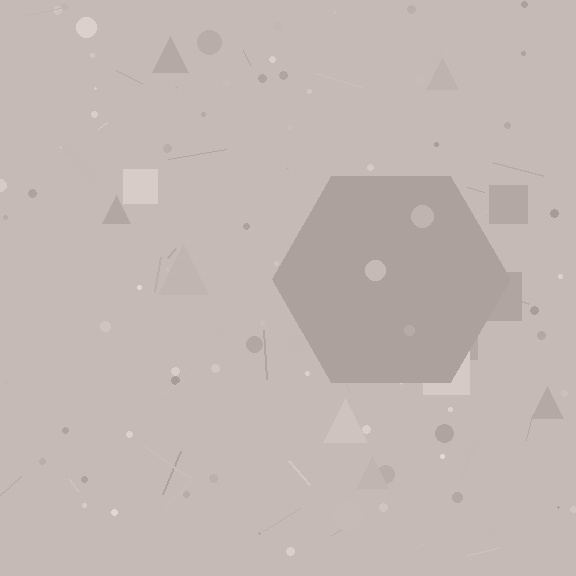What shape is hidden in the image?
A hexagon is hidden in the image.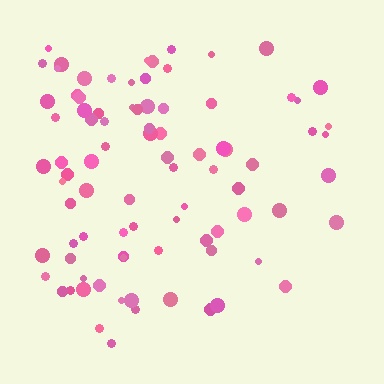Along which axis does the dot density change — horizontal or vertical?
Horizontal.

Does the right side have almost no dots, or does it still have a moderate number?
Still a moderate number, just noticeably fewer than the left.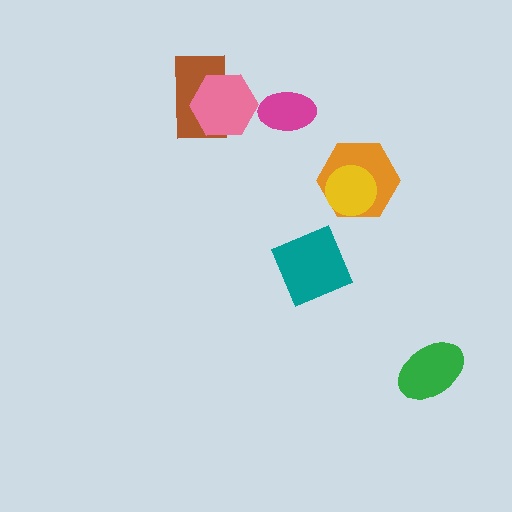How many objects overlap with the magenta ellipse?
0 objects overlap with the magenta ellipse.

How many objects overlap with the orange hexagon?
1 object overlaps with the orange hexagon.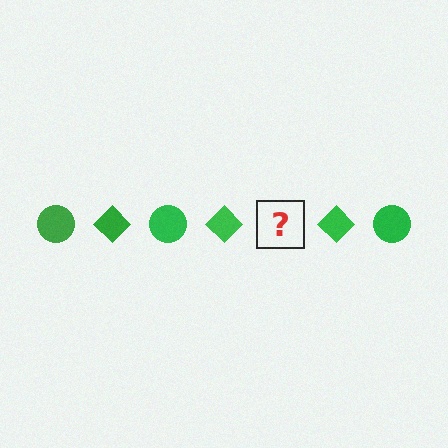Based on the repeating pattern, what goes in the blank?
The blank should be a green circle.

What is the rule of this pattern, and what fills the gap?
The rule is that the pattern cycles through circle, diamond shapes in green. The gap should be filled with a green circle.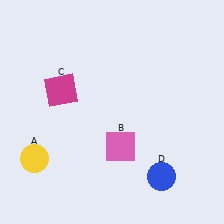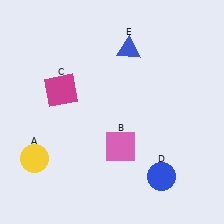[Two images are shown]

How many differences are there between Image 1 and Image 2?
There is 1 difference between the two images.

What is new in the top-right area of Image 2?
A blue triangle (E) was added in the top-right area of Image 2.